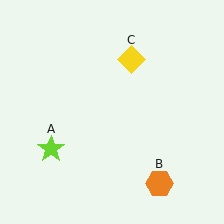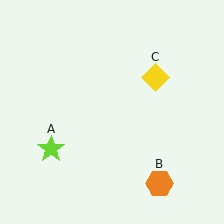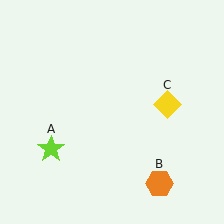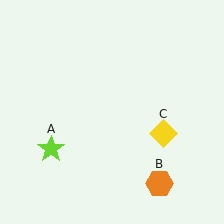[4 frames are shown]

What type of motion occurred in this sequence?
The yellow diamond (object C) rotated clockwise around the center of the scene.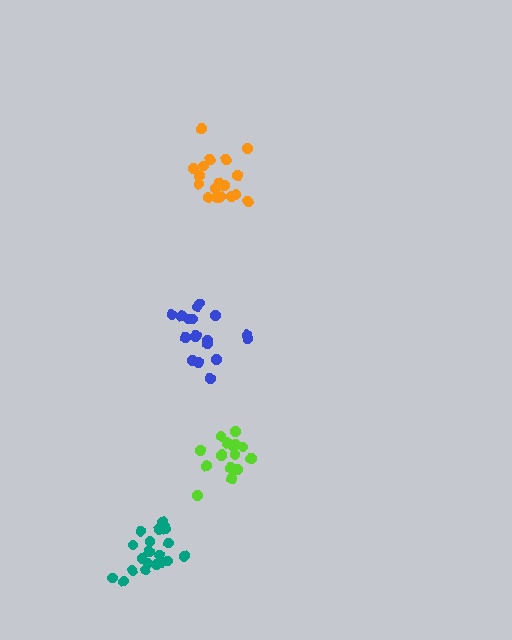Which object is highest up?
The orange cluster is topmost.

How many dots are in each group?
Group 1: 18 dots, Group 2: 18 dots, Group 3: 17 dots, Group 4: 20 dots (73 total).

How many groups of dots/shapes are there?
There are 4 groups.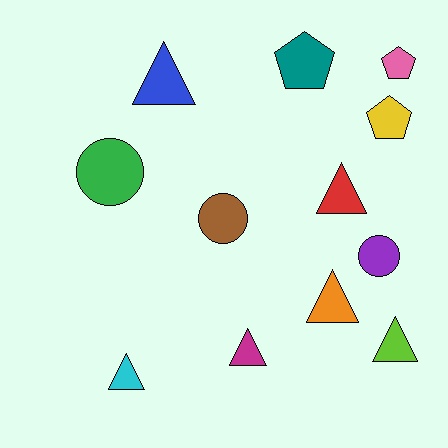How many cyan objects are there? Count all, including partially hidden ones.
There is 1 cyan object.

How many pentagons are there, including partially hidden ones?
There are 3 pentagons.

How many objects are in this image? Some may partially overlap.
There are 12 objects.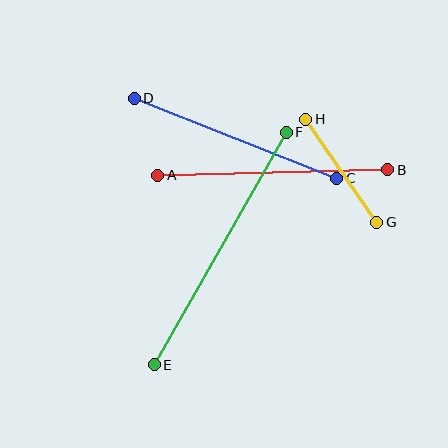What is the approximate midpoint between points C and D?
The midpoint is at approximately (236, 138) pixels.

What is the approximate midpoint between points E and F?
The midpoint is at approximately (220, 248) pixels.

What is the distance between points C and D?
The distance is approximately 218 pixels.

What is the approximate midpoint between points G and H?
The midpoint is at approximately (341, 171) pixels.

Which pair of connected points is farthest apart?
Points E and F are farthest apart.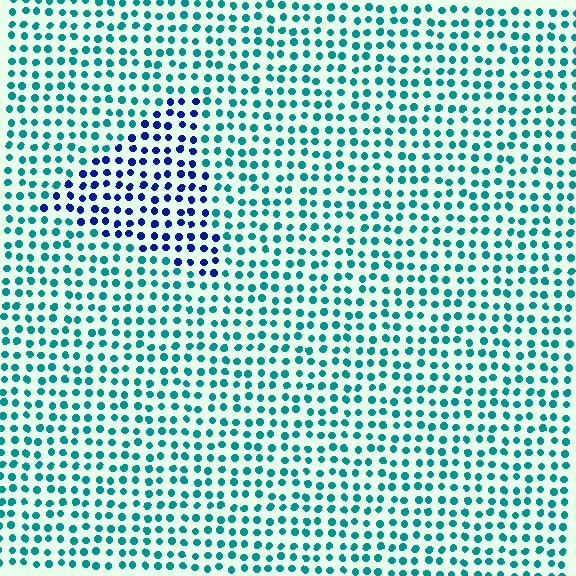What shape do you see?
I see a triangle.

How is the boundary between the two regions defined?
The boundary is defined purely by a slight shift in hue (about 54 degrees). Spacing, size, and orientation are identical on both sides.